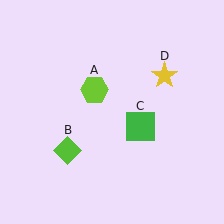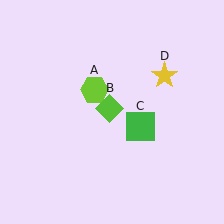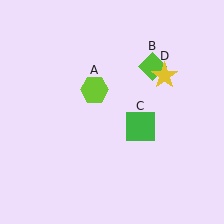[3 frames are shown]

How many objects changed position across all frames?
1 object changed position: lime diamond (object B).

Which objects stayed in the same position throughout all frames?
Lime hexagon (object A) and green square (object C) and yellow star (object D) remained stationary.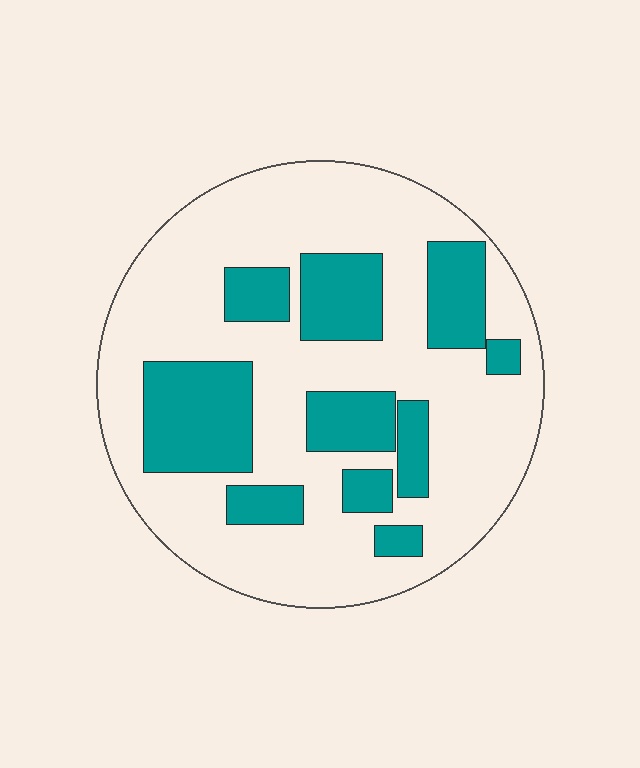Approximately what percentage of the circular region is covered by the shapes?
Approximately 30%.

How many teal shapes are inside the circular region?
10.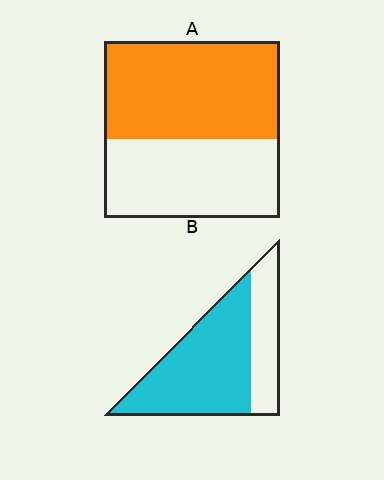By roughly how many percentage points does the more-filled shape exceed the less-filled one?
By roughly 15 percentage points (B over A).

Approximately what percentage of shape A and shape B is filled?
A is approximately 55% and B is approximately 70%.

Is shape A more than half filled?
Yes.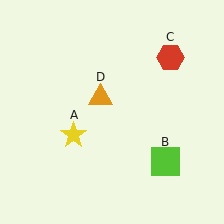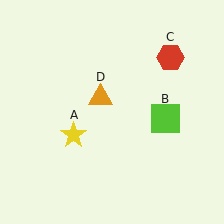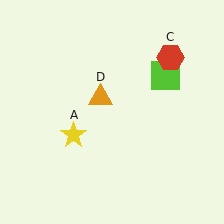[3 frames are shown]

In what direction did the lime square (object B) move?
The lime square (object B) moved up.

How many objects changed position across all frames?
1 object changed position: lime square (object B).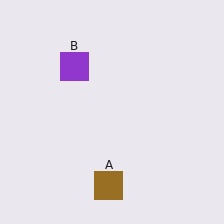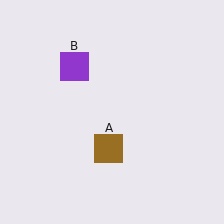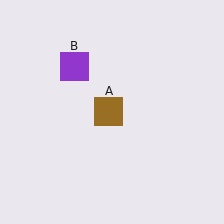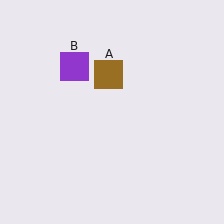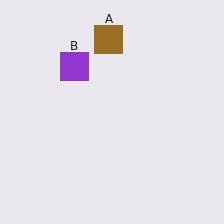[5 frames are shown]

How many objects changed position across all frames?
1 object changed position: brown square (object A).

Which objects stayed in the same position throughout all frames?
Purple square (object B) remained stationary.